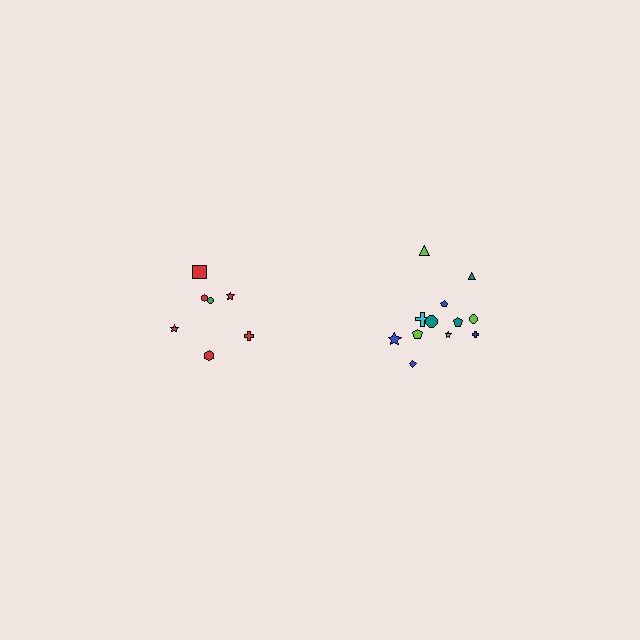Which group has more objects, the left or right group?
The right group.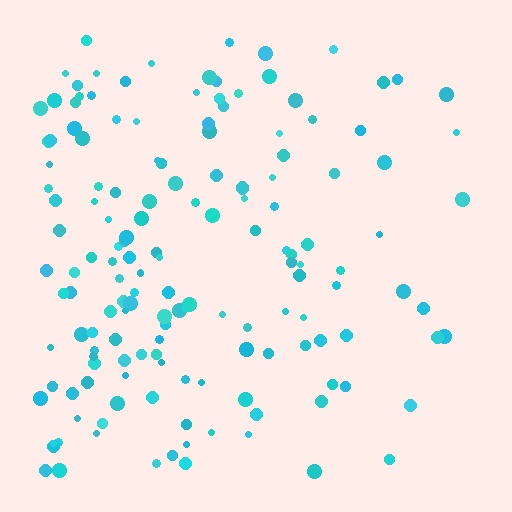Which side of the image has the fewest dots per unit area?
The right.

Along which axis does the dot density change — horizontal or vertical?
Horizontal.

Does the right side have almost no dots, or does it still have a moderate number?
Still a moderate number, just noticeably fewer than the left.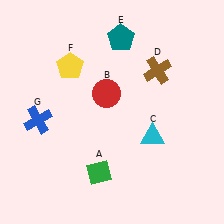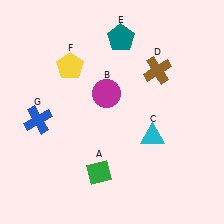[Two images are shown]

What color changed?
The circle (B) changed from red in Image 1 to magenta in Image 2.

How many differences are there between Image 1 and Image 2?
There is 1 difference between the two images.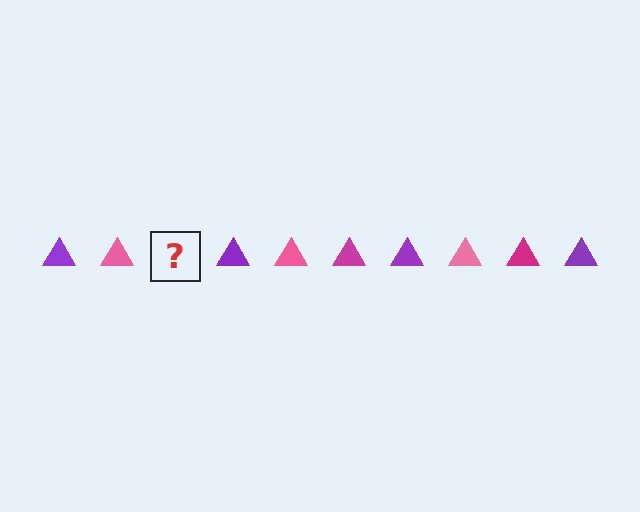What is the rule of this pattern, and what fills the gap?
The rule is that the pattern cycles through purple, pink, magenta triangles. The gap should be filled with a magenta triangle.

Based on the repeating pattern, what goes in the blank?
The blank should be a magenta triangle.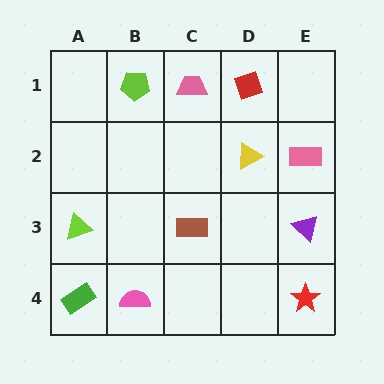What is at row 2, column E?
A pink rectangle.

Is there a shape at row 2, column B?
No, that cell is empty.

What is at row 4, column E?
A red star.